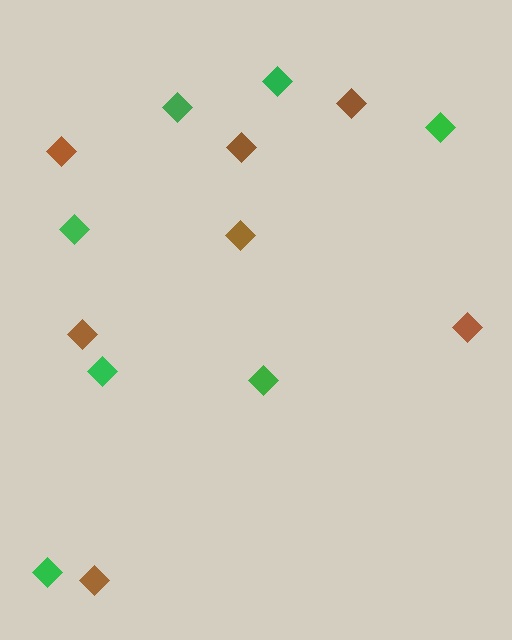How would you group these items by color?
There are 2 groups: one group of green diamonds (7) and one group of brown diamonds (7).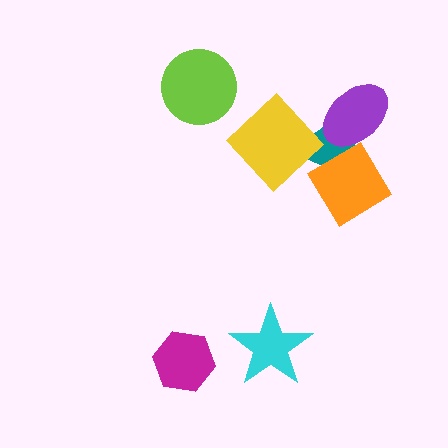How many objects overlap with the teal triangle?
3 objects overlap with the teal triangle.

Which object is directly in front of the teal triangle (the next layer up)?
The orange diamond is directly in front of the teal triangle.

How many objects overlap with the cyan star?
0 objects overlap with the cyan star.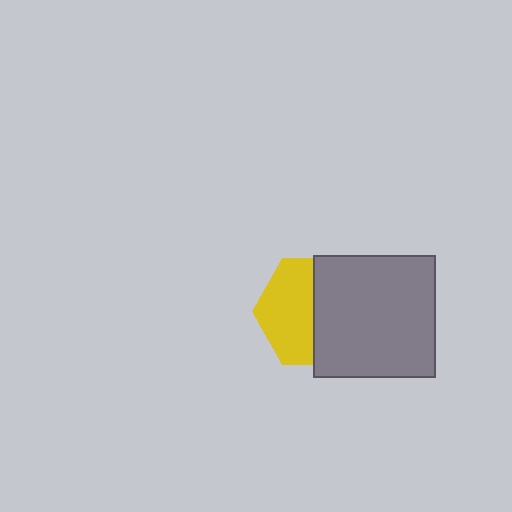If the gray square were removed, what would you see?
You would see the complete yellow hexagon.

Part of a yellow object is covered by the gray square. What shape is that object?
It is a hexagon.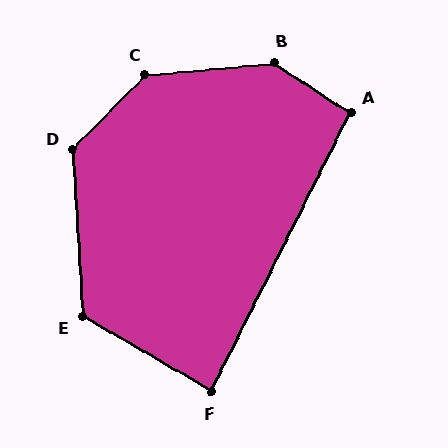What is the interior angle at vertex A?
Approximately 97 degrees (obtuse).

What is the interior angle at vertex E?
Approximately 124 degrees (obtuse).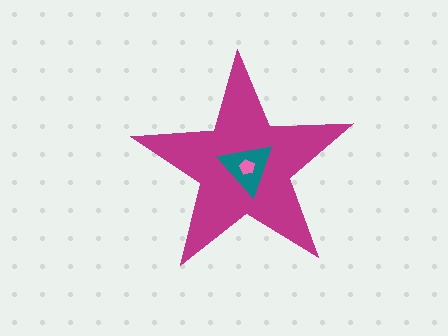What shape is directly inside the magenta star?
The teal triangle.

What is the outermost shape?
The magenta star.